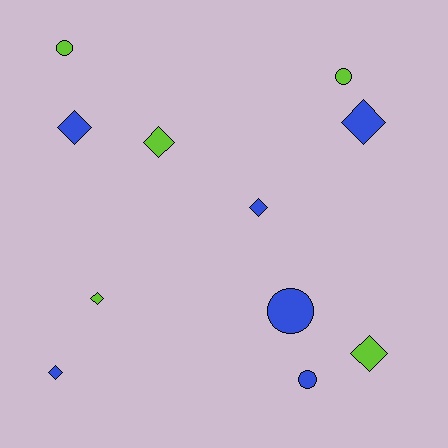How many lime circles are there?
There are 2 lime circles.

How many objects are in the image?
There are 11 objects.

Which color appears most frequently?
Blue, with 6 objects.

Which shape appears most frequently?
Diamond, with 7 objects.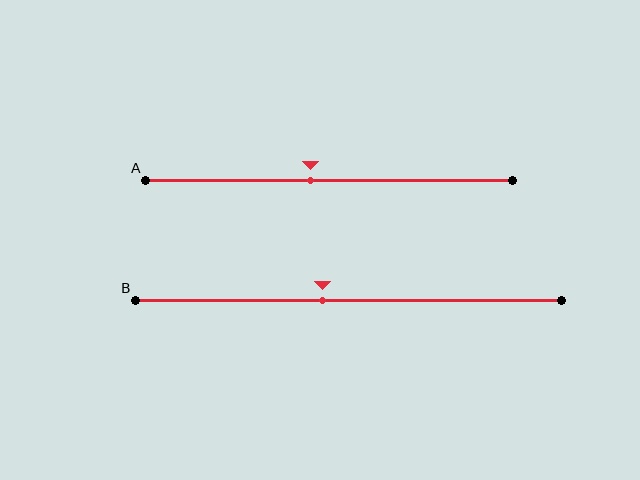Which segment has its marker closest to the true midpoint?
Segment A has its marker closest to the true midpoint.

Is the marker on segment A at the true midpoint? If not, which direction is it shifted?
No, the marker on segment A is shifted to the left by about 5% of the segment length.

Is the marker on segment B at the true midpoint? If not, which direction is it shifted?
No, the marker on segment B is shifted to the left by about 6% of the segment length.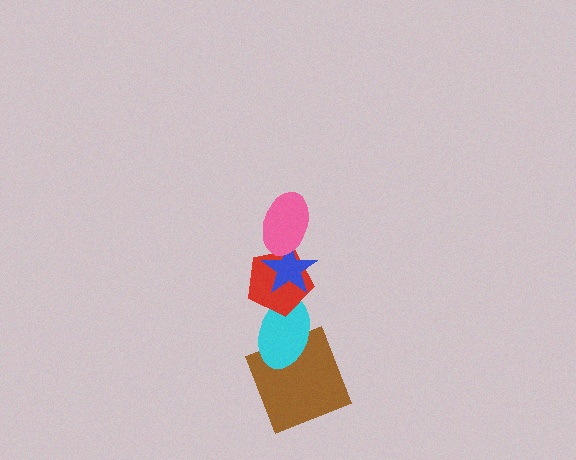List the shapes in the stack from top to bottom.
From top to bottom: the pink ellipse, the blue star, the red pentagon, the cyan ellipse, the brown square.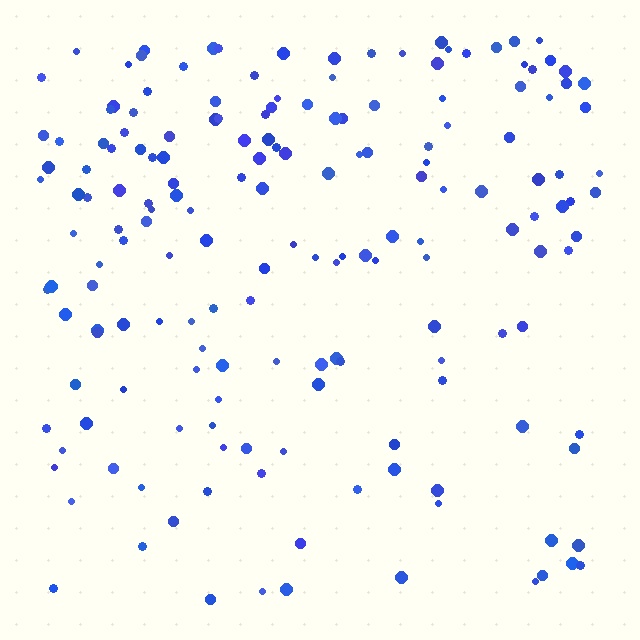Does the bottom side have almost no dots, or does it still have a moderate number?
Still a moderate number, just noticeably fewer than the top.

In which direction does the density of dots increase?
From bottom to top, with the top side densest.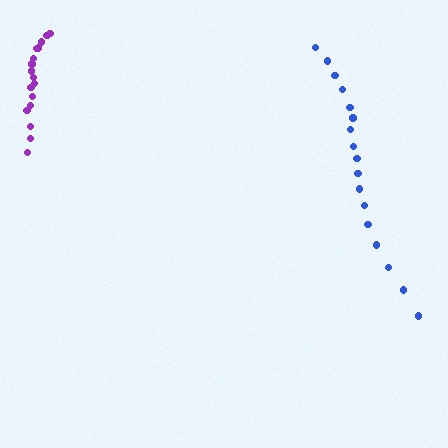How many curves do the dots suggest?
There are 2 distinct paths.